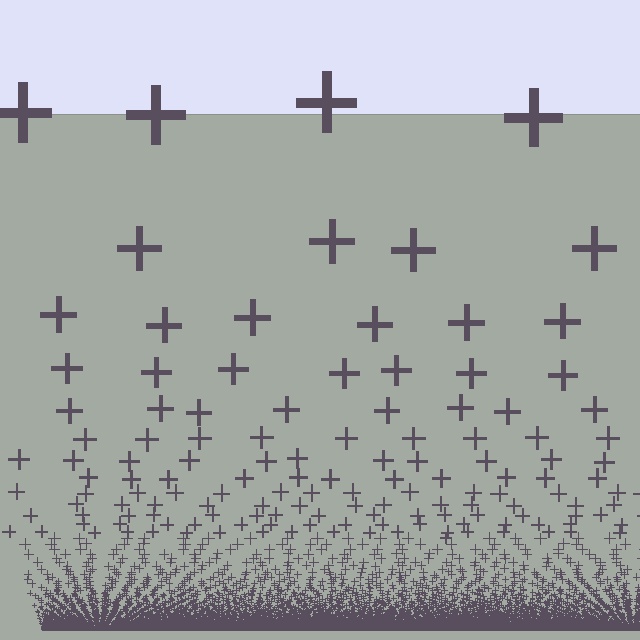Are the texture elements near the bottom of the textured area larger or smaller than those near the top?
Smaller. The gradient is inverted — elements near the bottom are smaller and denser.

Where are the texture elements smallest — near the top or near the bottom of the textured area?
Near the bottom.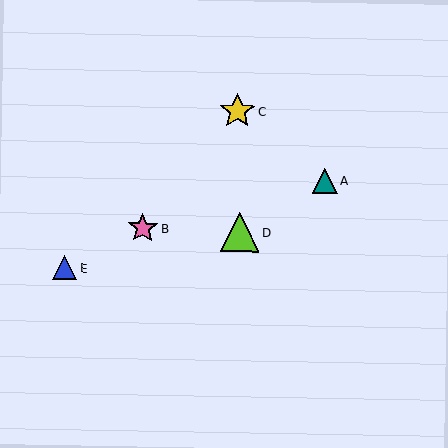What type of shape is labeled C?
Shape C is a yellow star.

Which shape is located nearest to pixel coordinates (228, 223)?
The lime triangle (labeled D) at (239, 232) is nearest to that location.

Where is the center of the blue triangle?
The center of the blue triangle is at (65, 268).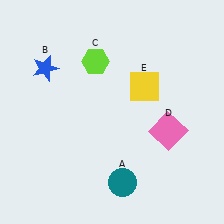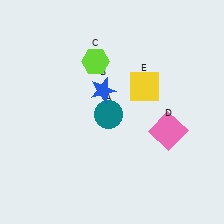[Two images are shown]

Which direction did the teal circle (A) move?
The teal circle (A) moved up.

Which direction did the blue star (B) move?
The blue star (B) moved right.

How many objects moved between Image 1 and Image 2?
2 objects moved between the two images.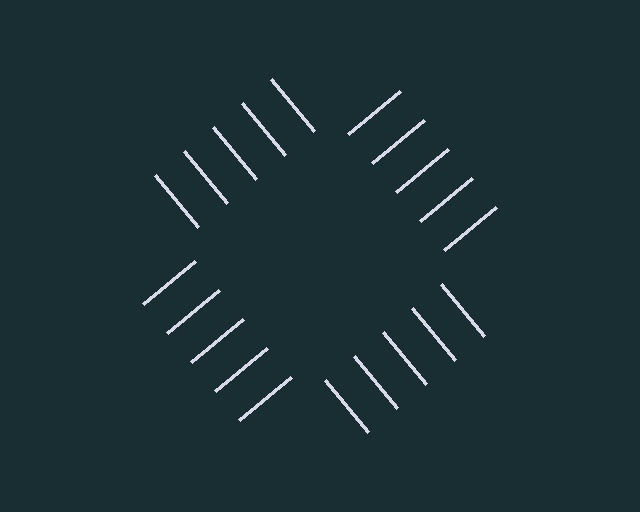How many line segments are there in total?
20 — 5 along each of the 4 edges.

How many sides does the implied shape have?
4 sides — the line-ends trace a square.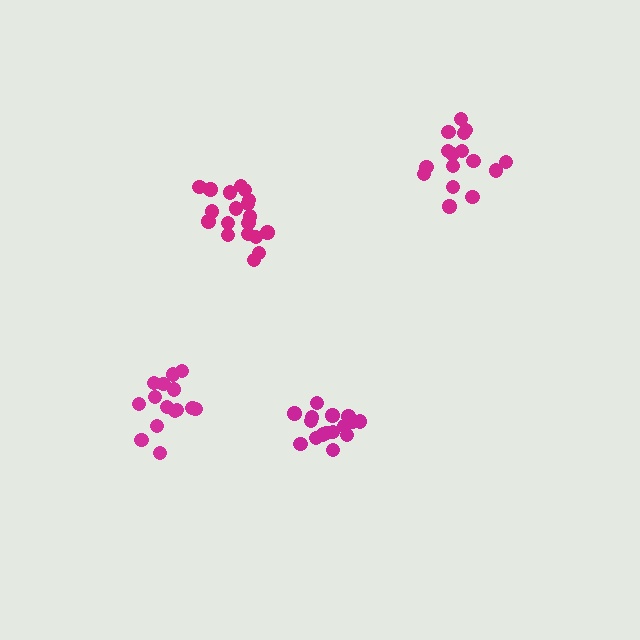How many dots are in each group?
Group 1: 16 dots, Group 2: 16 dots, Group 3: 19 dots, Group 4: 15 dots (66 total).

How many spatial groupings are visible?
There are 4 spatial groupings.